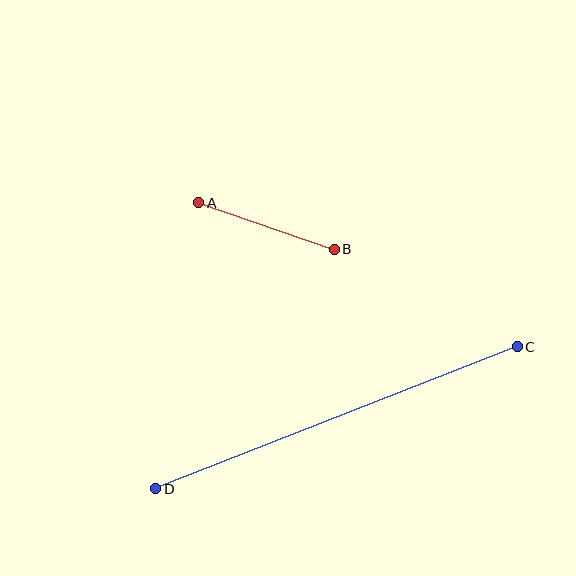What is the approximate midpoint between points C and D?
The midpoint is at approximately (336, 418) pixels.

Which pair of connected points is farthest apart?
Points C and D are farthest apart.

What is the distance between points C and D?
The distance is approximately 389 pixels.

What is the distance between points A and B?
The distance is approximately 143 pixels.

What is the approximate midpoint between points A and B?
The midpoint is at approximately (266, 226) pixels.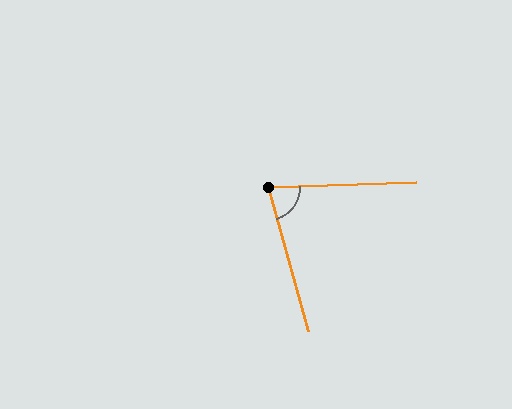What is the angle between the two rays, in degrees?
Approximately 76 degrees.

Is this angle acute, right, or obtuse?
It is acute.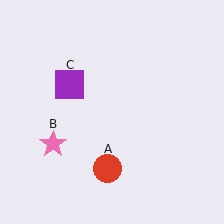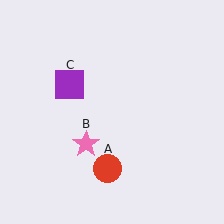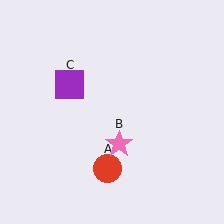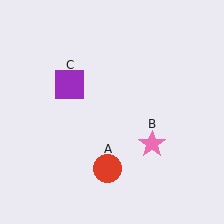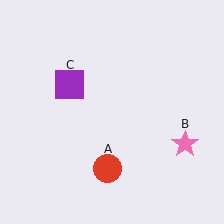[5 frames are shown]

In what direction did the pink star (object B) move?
The pink star (object B) moved right.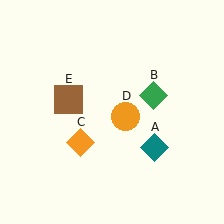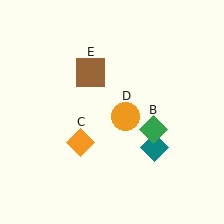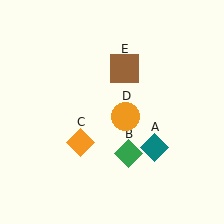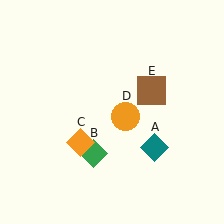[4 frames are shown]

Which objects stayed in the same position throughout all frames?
Teal diamond (object A) and orange diamond (object C) and orange circle (object D) remained stationary.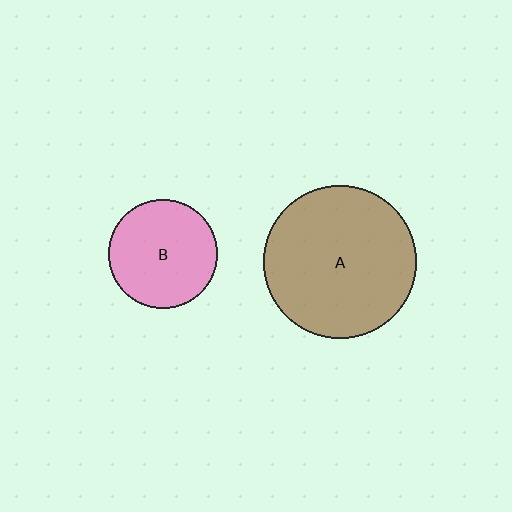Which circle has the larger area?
Circle A (brown).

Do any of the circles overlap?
No, none of the circles overlap.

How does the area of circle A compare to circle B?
Approximately 2.0 times.